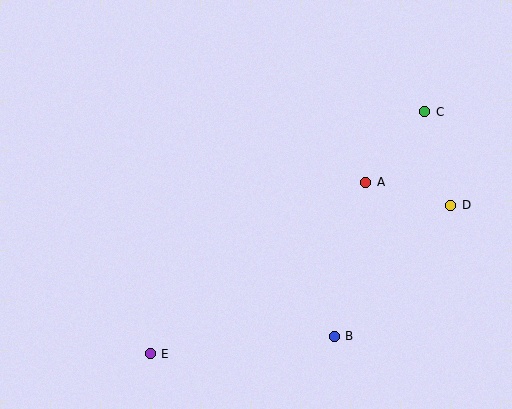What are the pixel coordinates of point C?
Point C is at (425, 112).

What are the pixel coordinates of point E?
Point E is at (150, 354).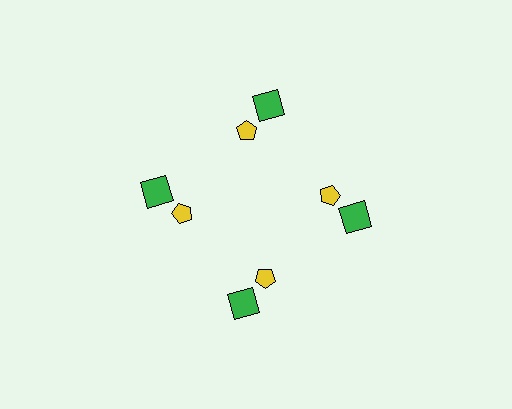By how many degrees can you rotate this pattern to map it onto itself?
The pattern maps onto itself every 90 degrees of rotation.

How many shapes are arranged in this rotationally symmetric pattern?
There are 8 shapes, arranged in 4 groups of 2.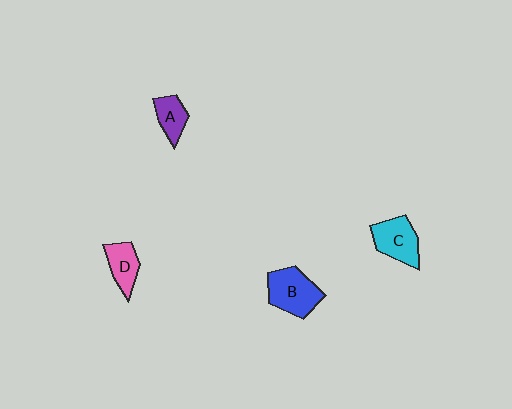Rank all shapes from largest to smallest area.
From largest to smallest: B (blue), C (cyan), D (pink), A (purple).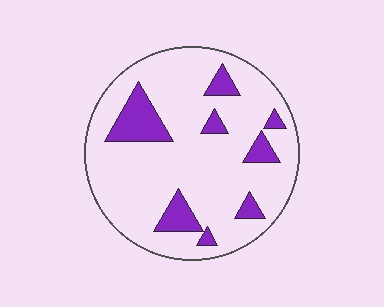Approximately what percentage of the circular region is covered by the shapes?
Approximately 15%.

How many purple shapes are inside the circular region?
8.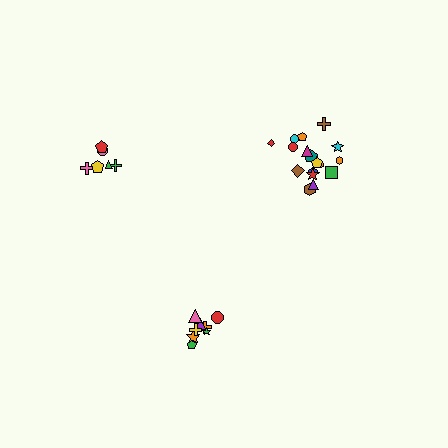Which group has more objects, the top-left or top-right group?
The top-right group.